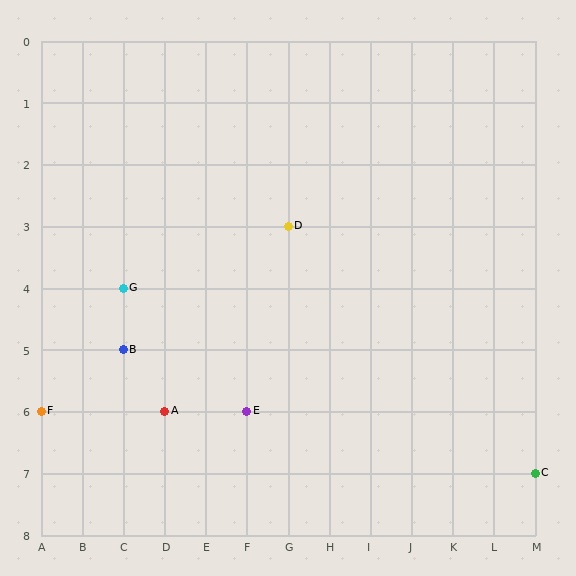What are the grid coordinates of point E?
Point E is at grid coordinates (F, 6).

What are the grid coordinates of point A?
Point A is at grid coordinates (D, 6).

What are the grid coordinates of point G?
Point G is at grid coordinates (C, 4).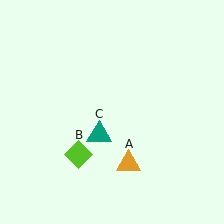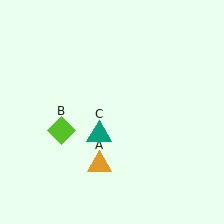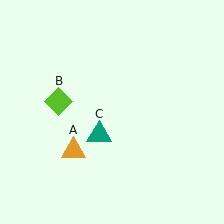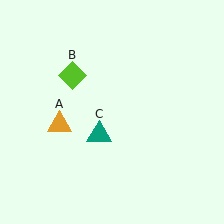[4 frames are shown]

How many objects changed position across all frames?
2 objects changed position: orange triangle (object A), lime diamond (object B).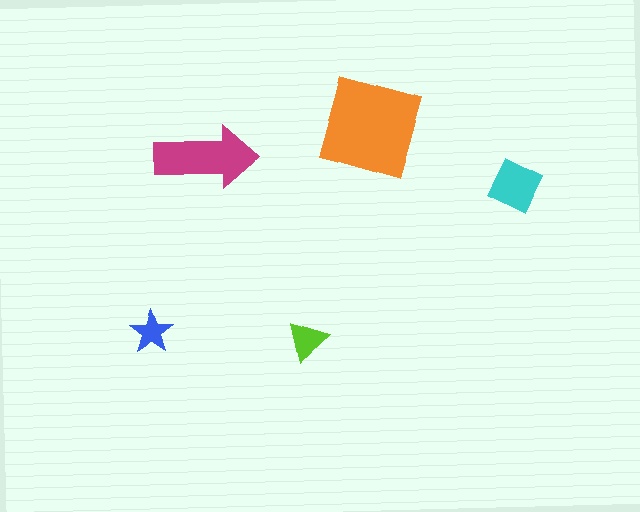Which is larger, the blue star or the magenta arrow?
The magenta arrow.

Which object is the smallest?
The blue star.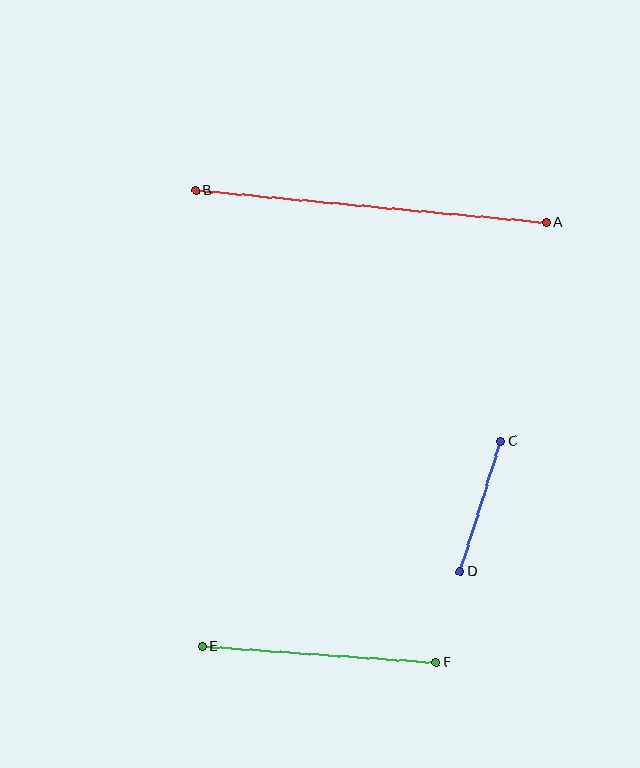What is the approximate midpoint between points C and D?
The midpoint is at approximately (481, 507) pixels.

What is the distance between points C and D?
The distance is approximately 137 pixels.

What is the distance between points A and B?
The distance is approximately 351 pixels.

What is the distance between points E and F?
The distance is approximately 235 pixels.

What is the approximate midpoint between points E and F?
The midpoint is at approximately (319, 654) pixels.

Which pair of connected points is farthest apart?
Points A and B are farthest apart.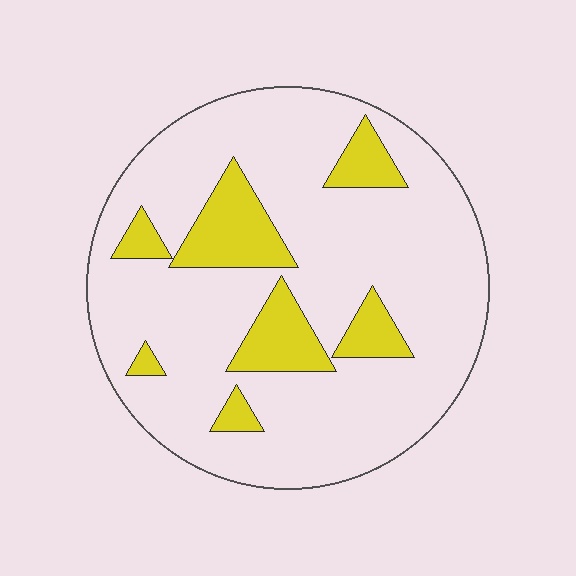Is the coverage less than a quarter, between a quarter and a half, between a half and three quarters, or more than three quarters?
Less than a quarter.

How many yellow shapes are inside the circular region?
7.